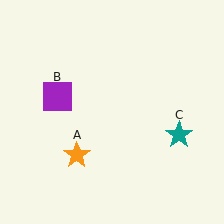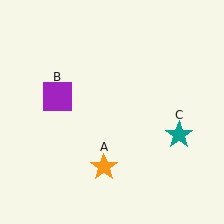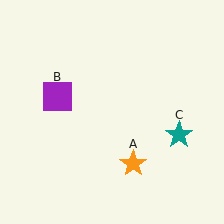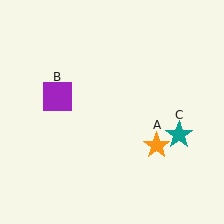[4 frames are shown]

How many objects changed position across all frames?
1 object changed position: orange star (object A).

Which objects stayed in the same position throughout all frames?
Purple square (object B) and teal star (object C) remained stationary.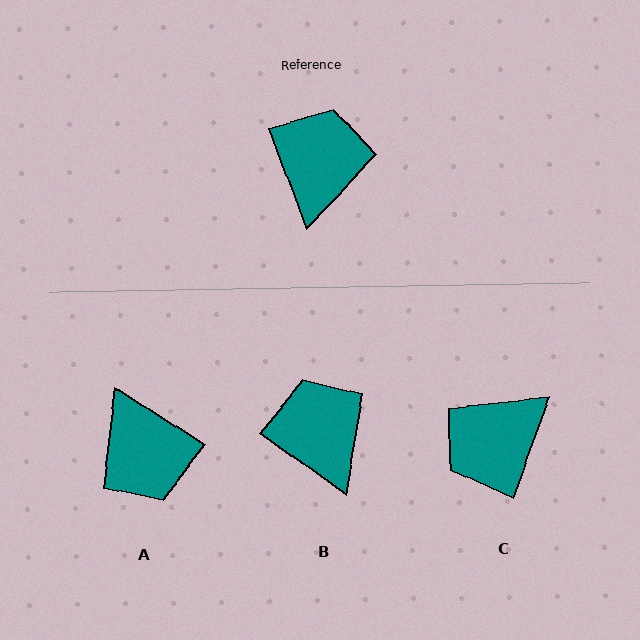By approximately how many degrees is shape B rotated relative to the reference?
Approximately 34 degrees counter-clockwise.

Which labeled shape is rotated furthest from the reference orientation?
A, about 144 degrees away.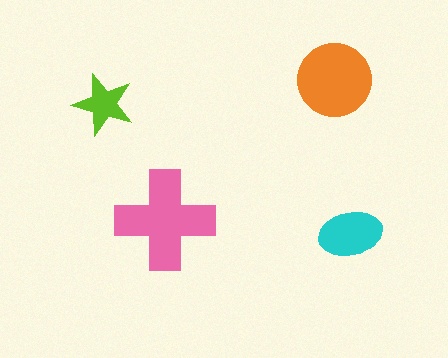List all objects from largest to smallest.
The pink cross, the orange circle, the cyan ellipse, the lime star.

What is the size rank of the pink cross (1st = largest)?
1st.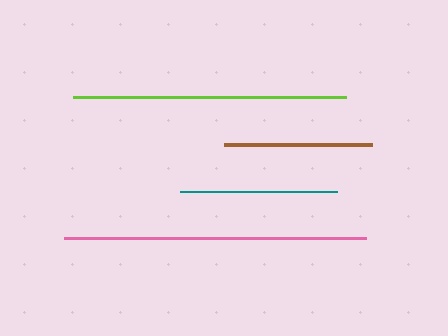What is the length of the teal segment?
The teal segment is approximately 157 pixels long.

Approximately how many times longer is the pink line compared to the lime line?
The pink line is approximately 1.1 times the length of the lime line.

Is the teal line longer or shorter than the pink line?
The pink line is longer than the teal line.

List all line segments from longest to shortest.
From longest to shortest: pink, lime, teal, brown.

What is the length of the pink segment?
The pink segment is approximately 302 pixels long.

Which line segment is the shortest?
The brown line is the shortest at approximately 148 pixels.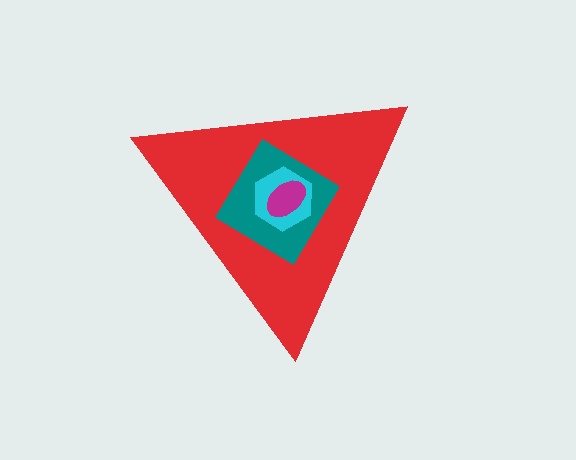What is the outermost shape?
The red triangle.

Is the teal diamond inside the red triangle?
Yes.